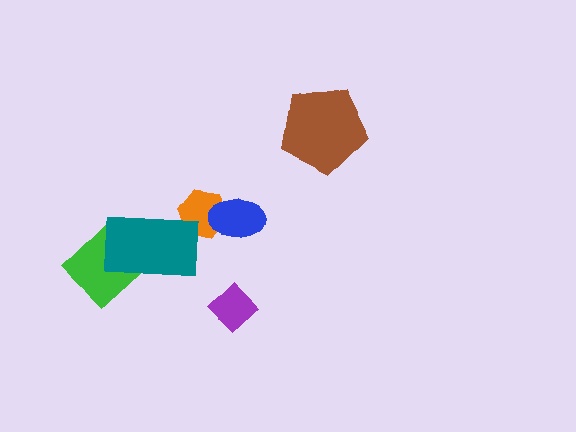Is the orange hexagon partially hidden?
Yes, it is partially covered by another shape.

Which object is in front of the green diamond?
The teal rectangle is in front of the green diamond.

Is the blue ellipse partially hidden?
No, no other shape covers it.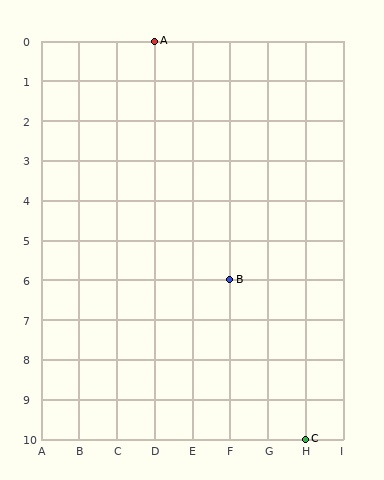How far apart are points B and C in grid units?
Points B and C are 2 columns and 4 rows apart (about 4.5 grid units diagonally).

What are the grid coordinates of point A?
Point A is at grid coordinates (D, 0).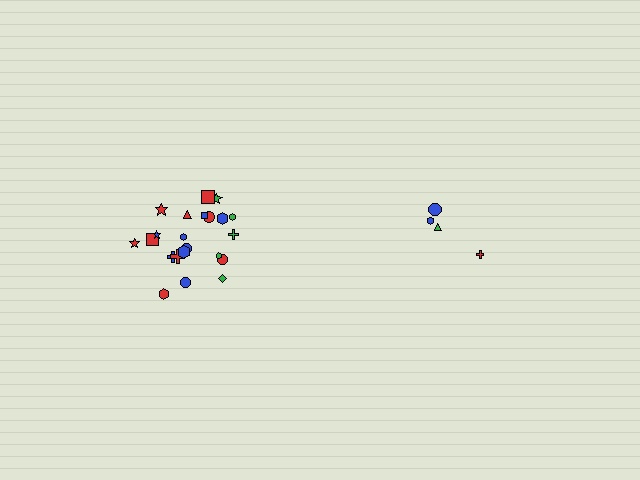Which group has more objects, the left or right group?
The left group.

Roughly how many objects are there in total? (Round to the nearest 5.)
Roughly 25 objects in total.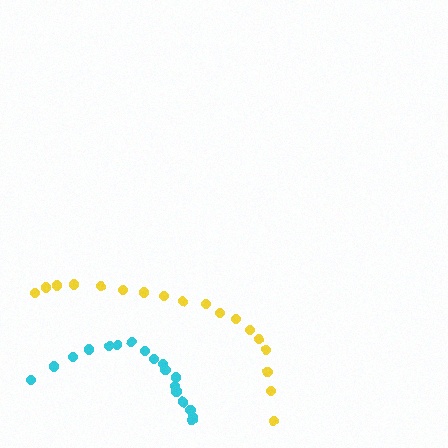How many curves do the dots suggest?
There are 2 distinct paths.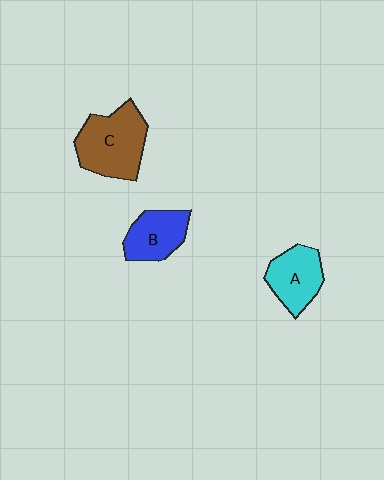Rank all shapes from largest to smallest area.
From largest to smallest: C (brown), A (cyan), B (blue).